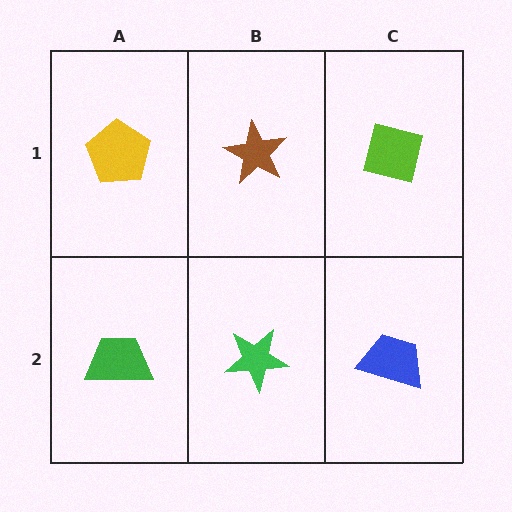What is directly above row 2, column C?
A lime square.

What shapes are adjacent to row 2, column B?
A brown star (row 1, column B), a green trapezoid (row 2, column A), a blue trapezoid (row 2, column C).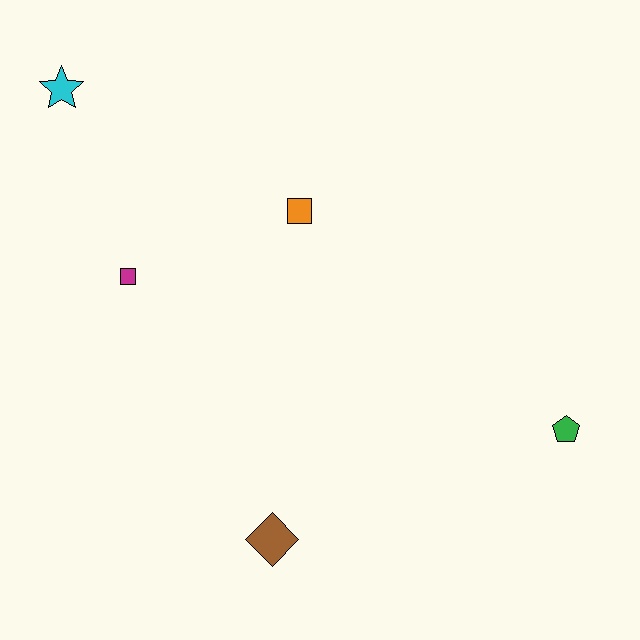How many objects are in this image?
There are 5 objects.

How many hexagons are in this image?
There are no hexagons.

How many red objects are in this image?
There are no red objects.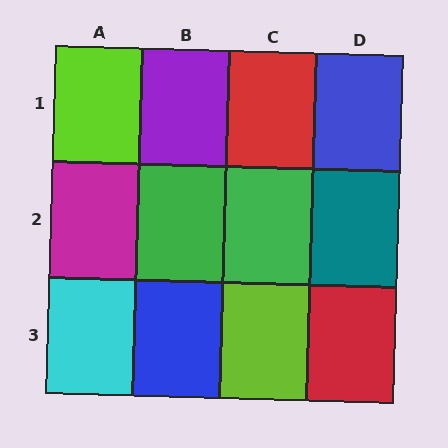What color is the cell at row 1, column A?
Lime.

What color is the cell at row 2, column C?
Green.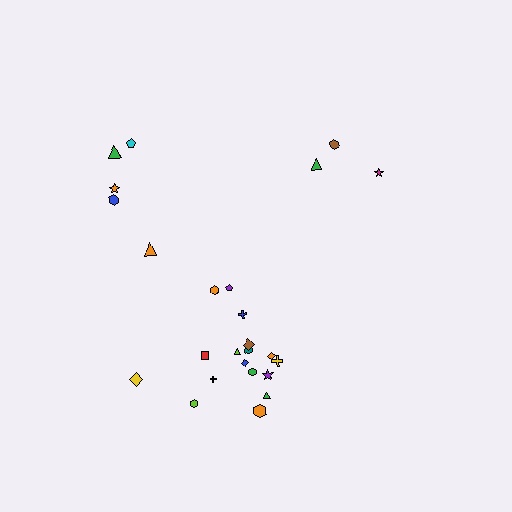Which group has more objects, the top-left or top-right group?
The top-left group.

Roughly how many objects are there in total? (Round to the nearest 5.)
Roughly 25 objects in total.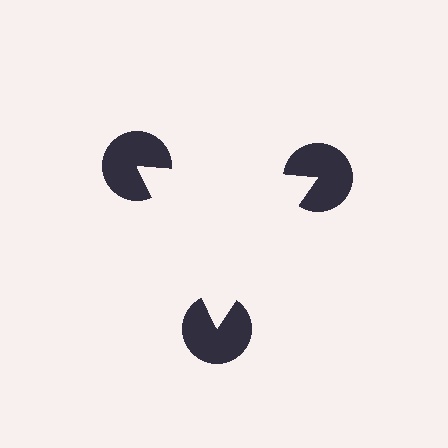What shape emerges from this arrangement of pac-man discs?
An illusory triangle — its edges are inferred from the aligned wedge cuts in the pac-man discs, not physically drawn.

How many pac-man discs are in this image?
There are 3 — one at each vertex of the illusory triangle.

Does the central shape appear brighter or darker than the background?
It typically appears slightly brighter than the background, even though no actual brightness change is drawn.